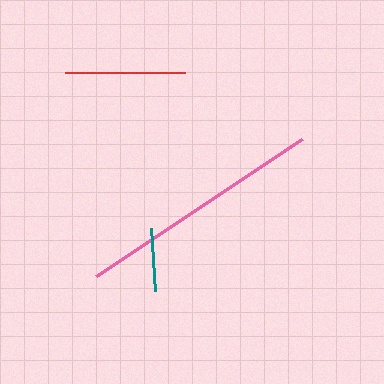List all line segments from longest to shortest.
From longest to shortest: pink, red, teal.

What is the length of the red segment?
The red segment is approximately 121 pixels long.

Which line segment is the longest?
The pink line is the longest at approximately 247 pixels.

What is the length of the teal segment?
The teal segment is approximately 64 pixels long.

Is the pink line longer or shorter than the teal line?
The pink line is longer than the teal line.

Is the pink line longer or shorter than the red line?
The pink line is longer than the red line.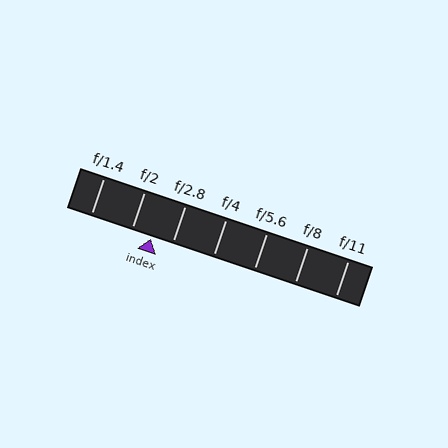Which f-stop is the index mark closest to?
The index mark is closest to f/2.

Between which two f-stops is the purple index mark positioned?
The index mark is between f/2 and f/2.8.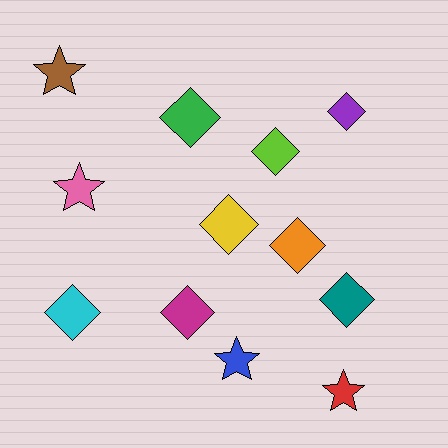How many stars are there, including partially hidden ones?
There are 4 stars.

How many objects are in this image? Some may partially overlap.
There are 12 objects.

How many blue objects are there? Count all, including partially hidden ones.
There is 1 blue object.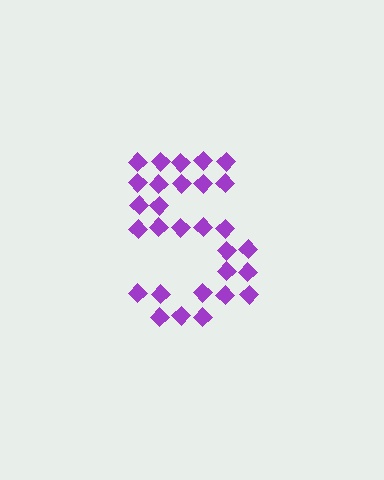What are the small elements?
The small elements are diamonds.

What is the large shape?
The large shape is the digit 5.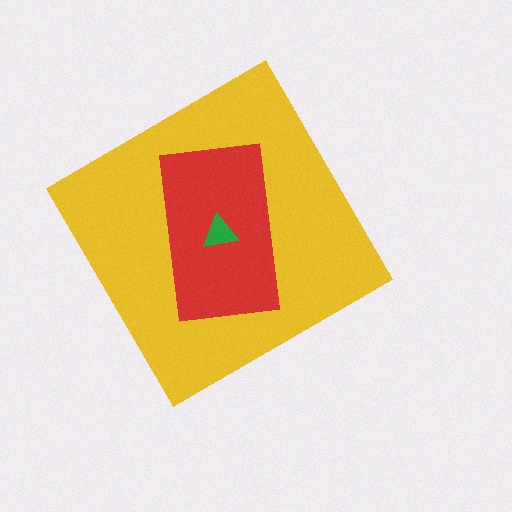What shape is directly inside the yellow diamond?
The red rectangle.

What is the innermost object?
The green triangle.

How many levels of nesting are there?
3.